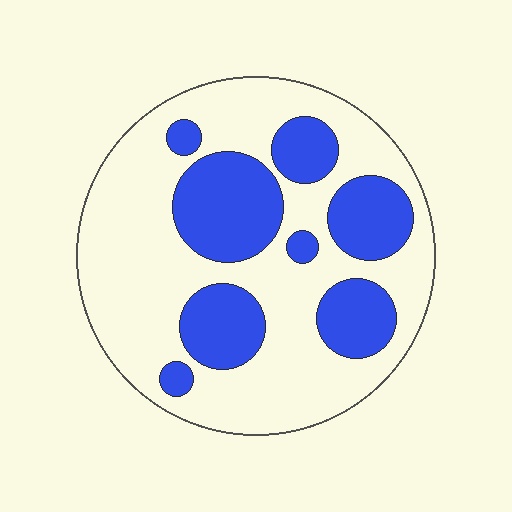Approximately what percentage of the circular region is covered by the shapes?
Approximately 35%.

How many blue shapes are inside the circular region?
8.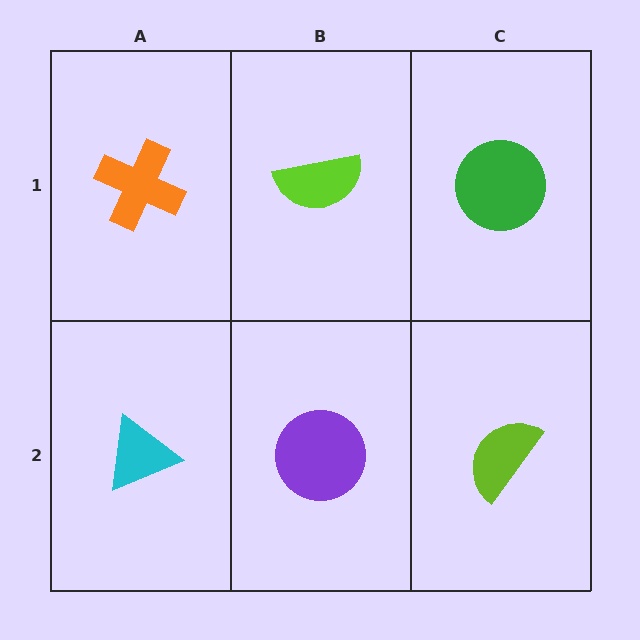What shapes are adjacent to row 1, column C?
A lime semicircle (row 2, column C), a lime semicircle (row 1, column B).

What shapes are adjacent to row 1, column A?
A cyan triangle (row 2, column A), a lime semicircle (row 1, column B).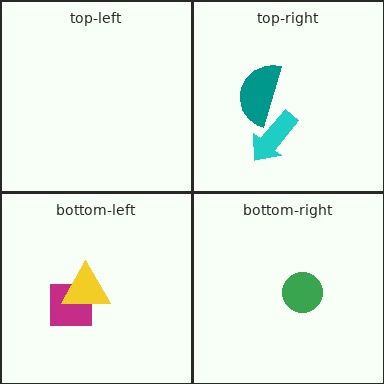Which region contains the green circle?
The bottom-right region.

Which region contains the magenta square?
The bottom-left region.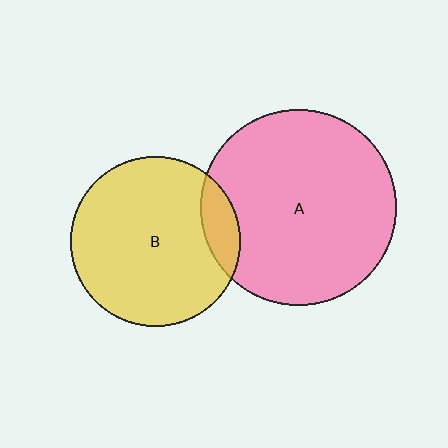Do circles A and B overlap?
Yes.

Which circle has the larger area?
Circle A (pink).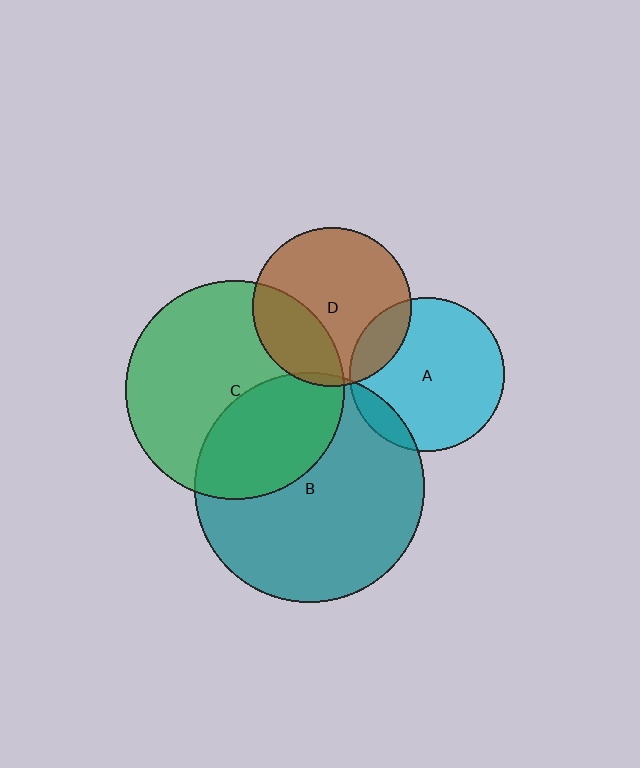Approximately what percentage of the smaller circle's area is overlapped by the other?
Approximately 15%.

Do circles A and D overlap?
Yes.